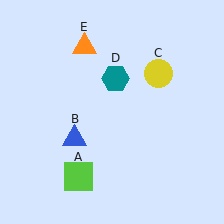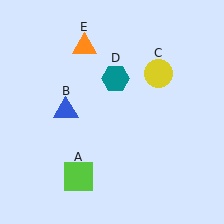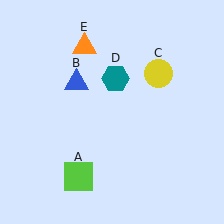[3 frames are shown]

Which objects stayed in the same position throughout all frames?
Lime square (object A) and yellow circle (object C) and teal hexagon (object D) and orange triangle (object E) remained stationary.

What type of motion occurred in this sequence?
The blue triangle (object B) rotated clockwise around the center of the scene.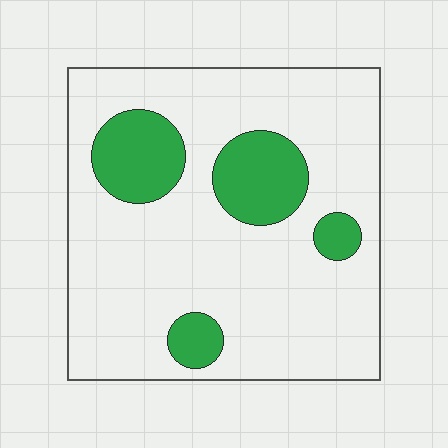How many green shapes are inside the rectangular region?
4.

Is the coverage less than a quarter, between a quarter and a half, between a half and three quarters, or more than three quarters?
Less than a quarter.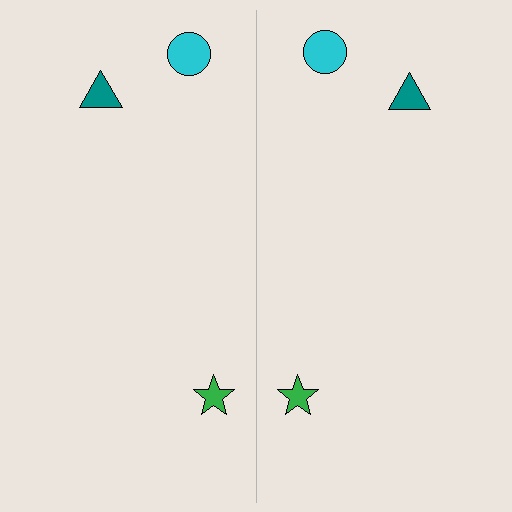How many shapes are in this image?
There are 6 shapes in this image.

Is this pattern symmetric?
Yes, this pattern has bilateral (reflection) symmetry.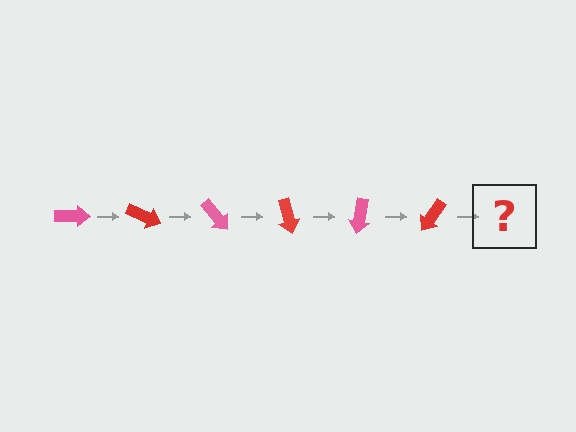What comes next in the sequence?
The next element should be a pink arrow, rotated 150 degrees from the start.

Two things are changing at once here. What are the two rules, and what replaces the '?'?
The two rules are that it rotates 25 degrees each step and the color cycles through pink and red. The '?' should be a pink arrow, rotated 150 degrees from the start.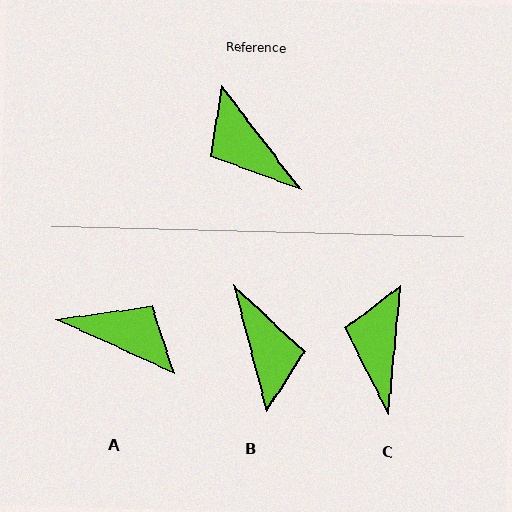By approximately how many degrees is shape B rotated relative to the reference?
Approximately 157 degrees counter-clockwise.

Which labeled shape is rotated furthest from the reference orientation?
B, about 157 degrees away.